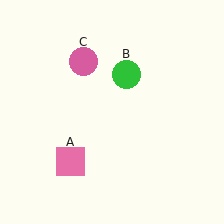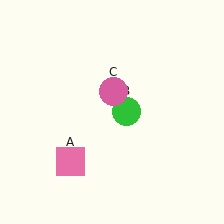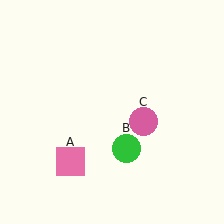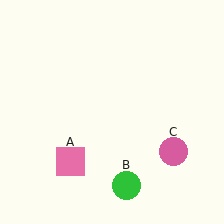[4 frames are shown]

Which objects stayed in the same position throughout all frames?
Pink square (object A) remained stationary.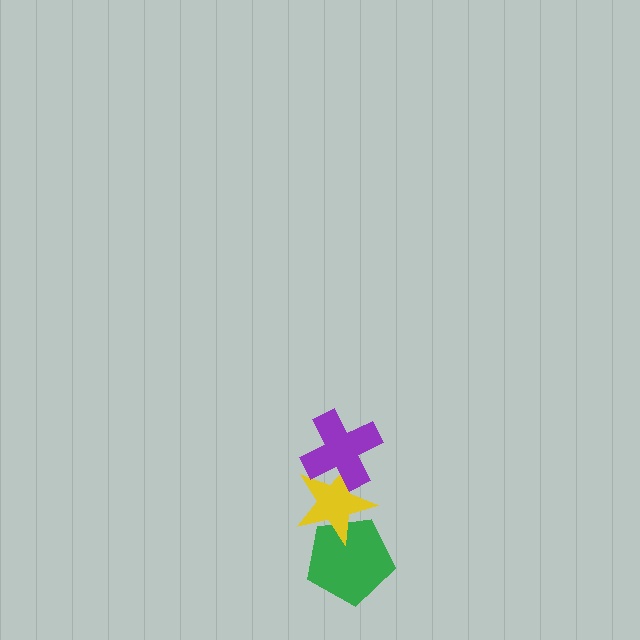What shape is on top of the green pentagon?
The yellow star is on top of the green pentagon.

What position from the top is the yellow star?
The yellow star is 2nd from the top.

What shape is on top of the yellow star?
The purple cross is on top of the yellow star.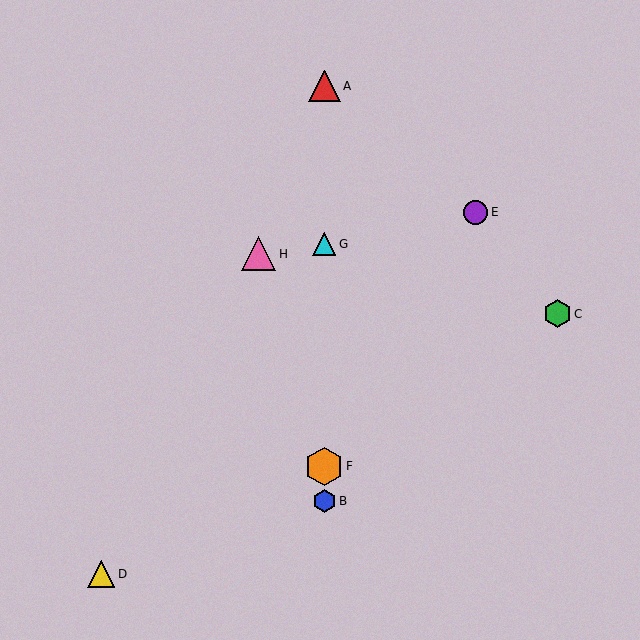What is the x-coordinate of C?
Object C is at x≈557.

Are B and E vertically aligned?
No, B is at x≈324 and E is at x≈476.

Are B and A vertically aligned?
Yes, both are at x≈324.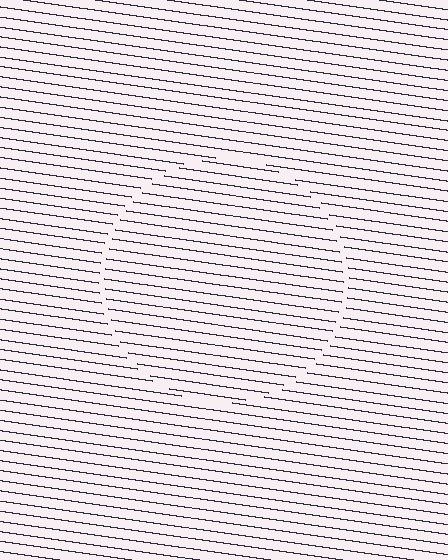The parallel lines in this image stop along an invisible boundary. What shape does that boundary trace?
An illusory circle. The interior of the shape contains the same grating, shifted by half a period — the contour is defined by the phase discontinuity where line-ends from the inner and outer gratings abut.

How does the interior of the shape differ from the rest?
The interior of the shape contains the same grating, shifted by half a period — the contour is defined by the phase discontinuity where line-ends from the inner and outer gratings abut.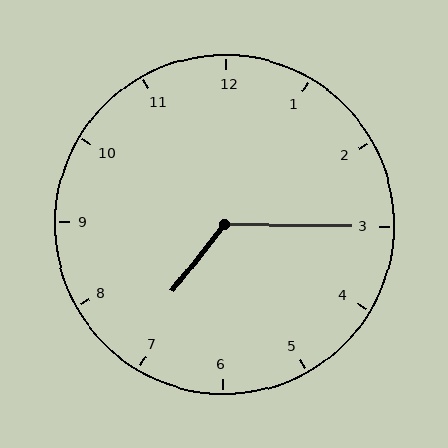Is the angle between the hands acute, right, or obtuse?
It is obtuse.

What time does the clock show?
7:15.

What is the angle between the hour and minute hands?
Approximately 128 degrees.